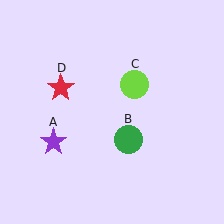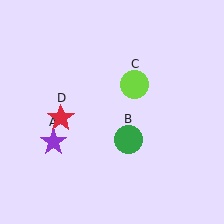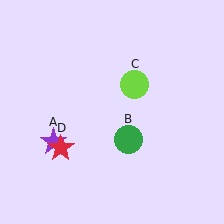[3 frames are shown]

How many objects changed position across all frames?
1 object changed position: red star (object D).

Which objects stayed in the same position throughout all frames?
Purple star (object A) and green circle (object B) and lime circle (object C) remained stationary.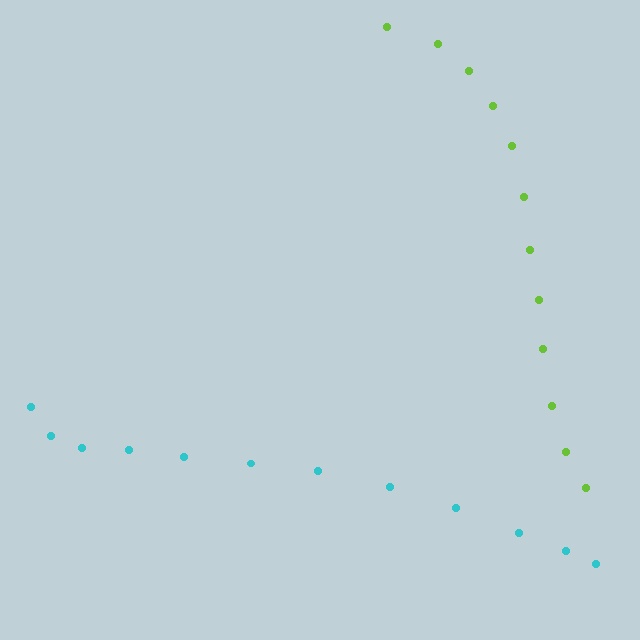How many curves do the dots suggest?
There are 2 distinct paths.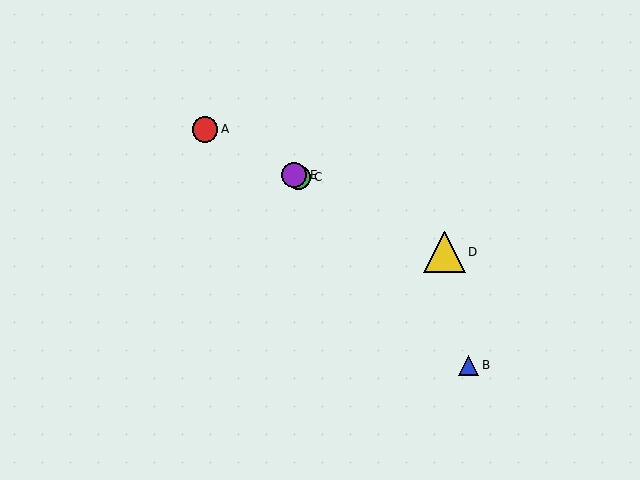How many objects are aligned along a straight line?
4 objects (A, C, D, E) are aligned along a straight line.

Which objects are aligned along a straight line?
Objects A, C, D, E are aligned along a straight line.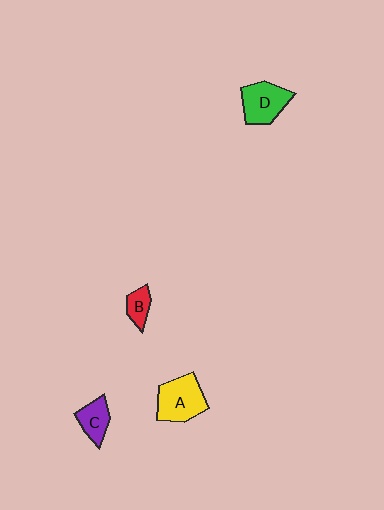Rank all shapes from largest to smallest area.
From largest to smallest: A (yellow), D (green), C (purple), B (red).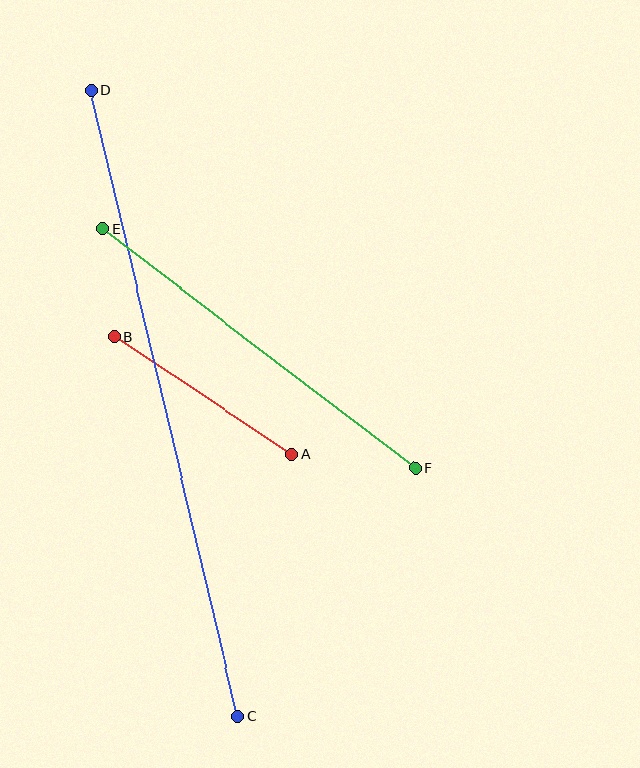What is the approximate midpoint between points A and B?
The midpoint is at approximately (203, 395) pixels.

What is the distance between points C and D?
The distance is approximately 643 pixels.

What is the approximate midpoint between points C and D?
The midpoint is at approximately (164, 403) pixels.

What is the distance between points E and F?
The distance is approximately 393 pixels.